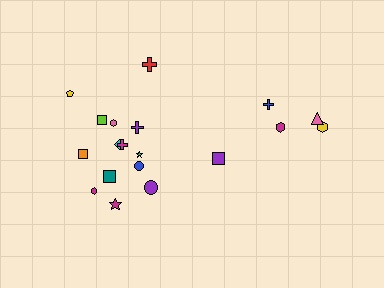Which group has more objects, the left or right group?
The left group.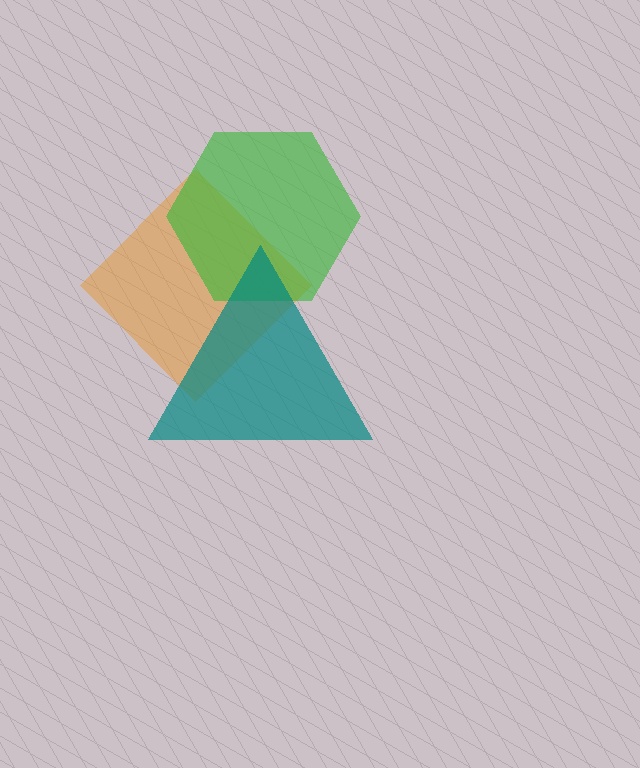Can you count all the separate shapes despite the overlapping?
Yes, there are 3 separate shapes.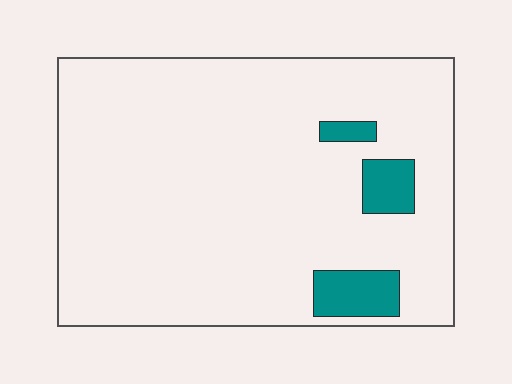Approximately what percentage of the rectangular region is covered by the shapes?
Approximately 10%.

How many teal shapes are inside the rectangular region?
3.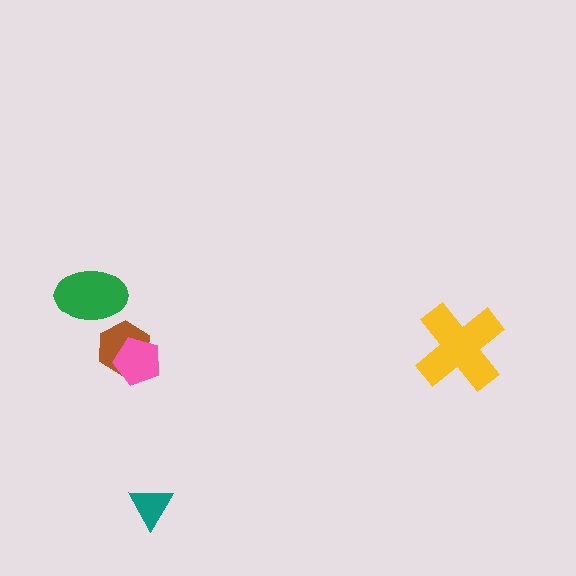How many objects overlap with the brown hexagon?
1 object overlaps with the brown hexagon.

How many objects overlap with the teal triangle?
0 objects overlap with the teal triangle.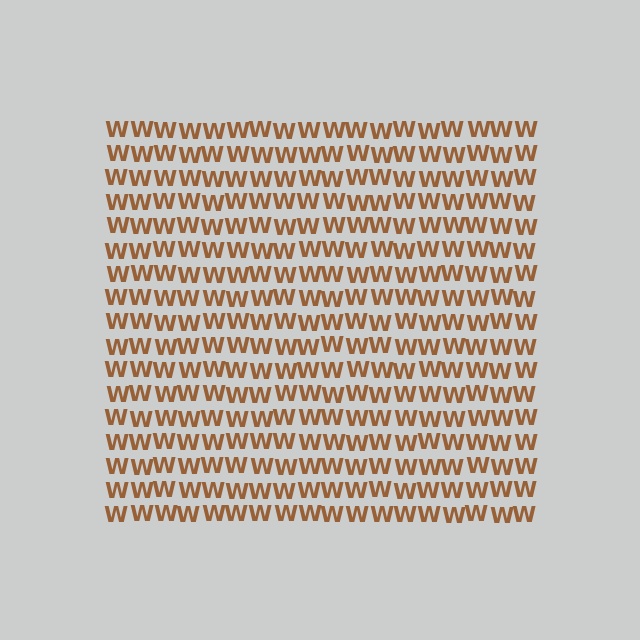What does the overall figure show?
The overall figure shows a square.